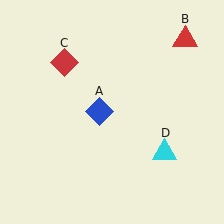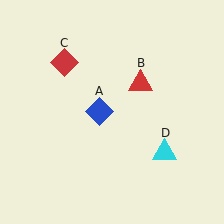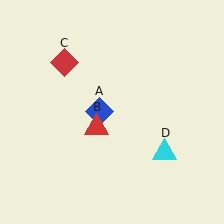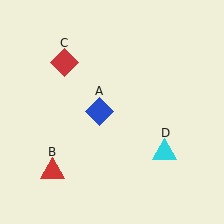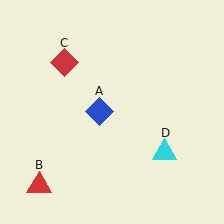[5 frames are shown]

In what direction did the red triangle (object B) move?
The red triangle (object B) moved down and to the left.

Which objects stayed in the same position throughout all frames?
Blue diamond (object A) and red diamond (object C) and cyan triangle (object D) remained stationary.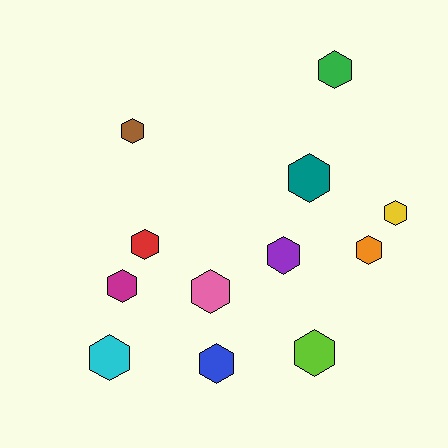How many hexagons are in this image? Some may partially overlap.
There are 12 hexagons.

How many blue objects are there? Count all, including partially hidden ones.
There is 1 blue object.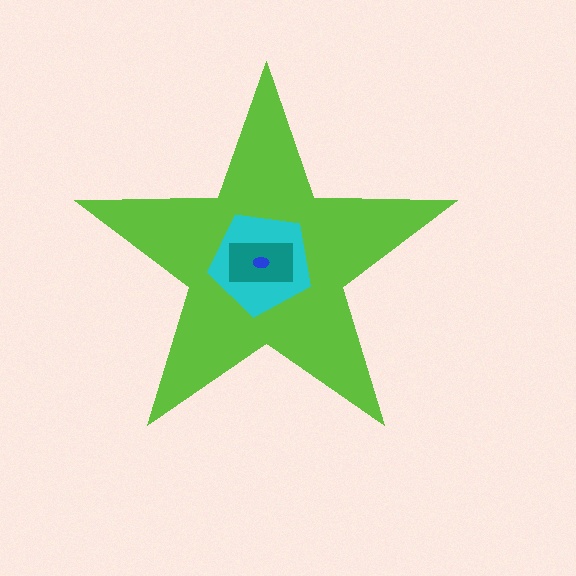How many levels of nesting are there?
4.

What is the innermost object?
The blue ellipse.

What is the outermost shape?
The lime star.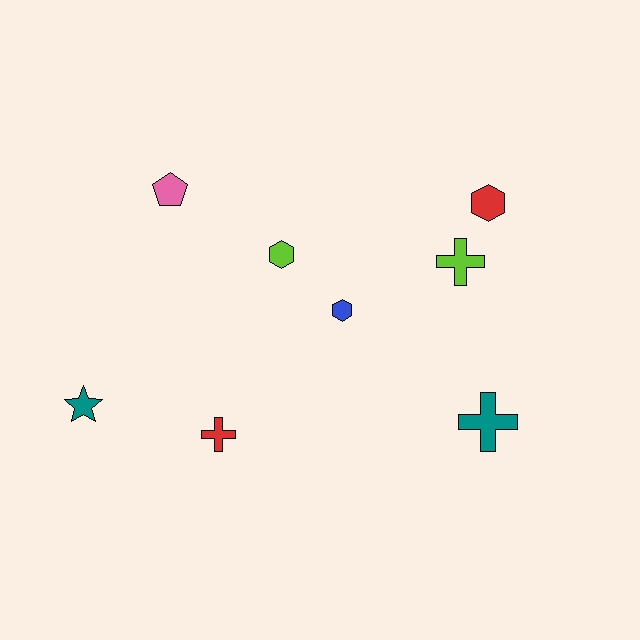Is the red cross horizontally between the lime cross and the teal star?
Yes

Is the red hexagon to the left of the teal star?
No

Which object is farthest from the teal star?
The red hexagon is farthest from the teal star.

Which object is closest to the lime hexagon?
The blue hexagon is closest to the lime hexagon.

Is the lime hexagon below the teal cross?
No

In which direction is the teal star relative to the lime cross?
The teal star is to the left of the lime cross.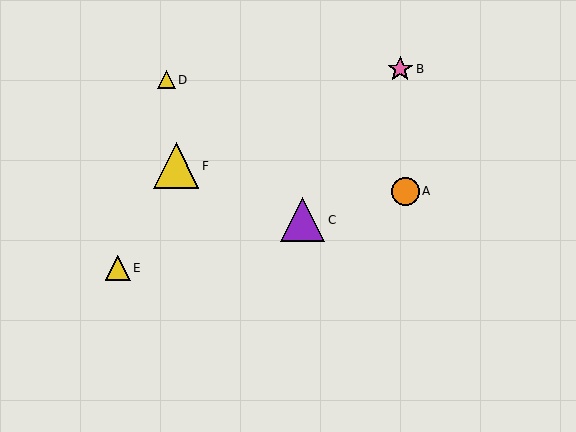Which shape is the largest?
The yellow triangle (labeled F) is the largest.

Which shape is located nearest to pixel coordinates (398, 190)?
The orange circle (labeled A) at (405, 191) is nearest to that location.